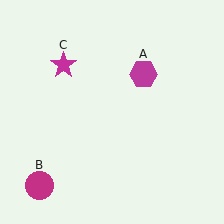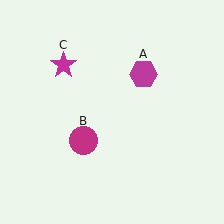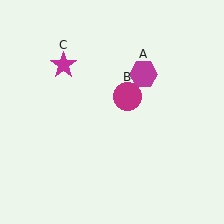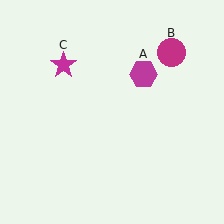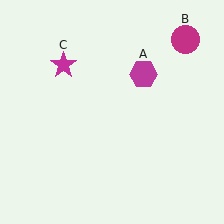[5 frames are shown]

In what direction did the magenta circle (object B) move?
The magenta circle (object B) moved up and to the right.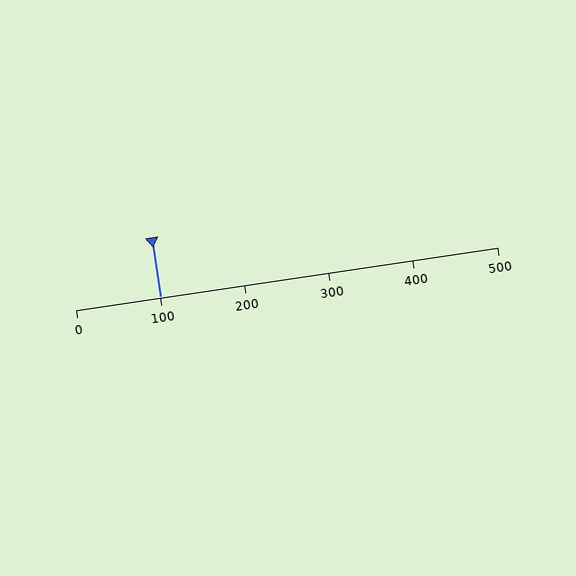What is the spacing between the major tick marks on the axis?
The major ticks are spaced 100 apart.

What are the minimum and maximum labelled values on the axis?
The axis runs from 0 to 500.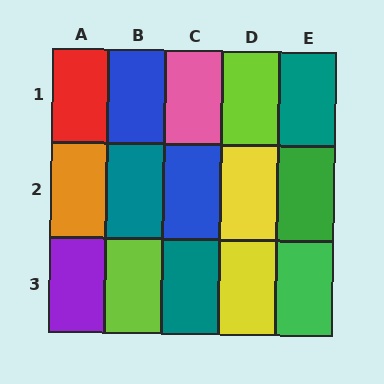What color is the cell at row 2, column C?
Blue.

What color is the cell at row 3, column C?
Teal.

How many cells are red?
1 cell is red.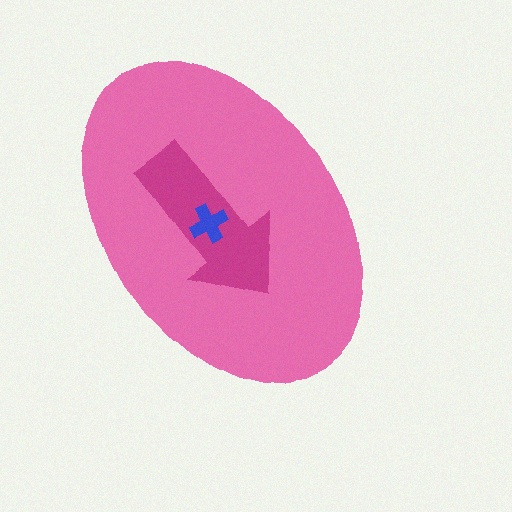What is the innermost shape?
The blue cross.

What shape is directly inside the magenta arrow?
The blue cross.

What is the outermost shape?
The pink ellipse.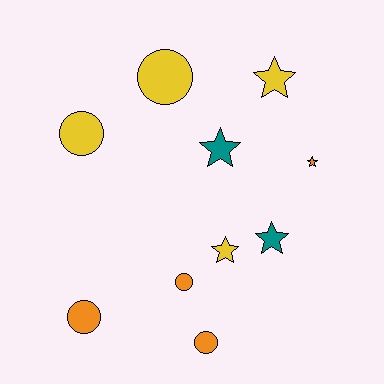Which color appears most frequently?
Yellow, with 4 objects.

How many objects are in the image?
There are 10 objects.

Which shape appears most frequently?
Star, with 5 objects.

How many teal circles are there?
There are no teal circles.